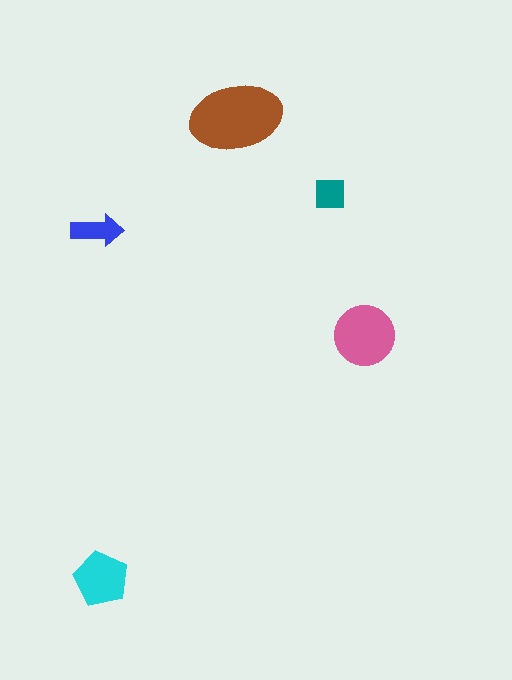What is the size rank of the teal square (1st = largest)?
5th.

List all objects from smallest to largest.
The teal square, the blue arrow, the cyan pentagon, the pink circle, the brown ellipse.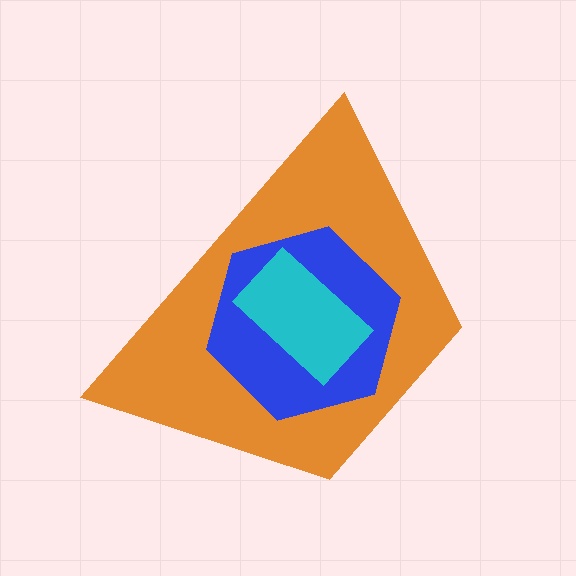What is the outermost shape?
The orange trapezoid.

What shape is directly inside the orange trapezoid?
The blue hexagon.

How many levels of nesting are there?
3.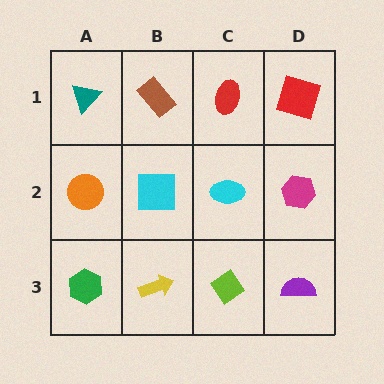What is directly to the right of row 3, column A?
A yellow arrow.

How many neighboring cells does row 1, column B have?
3.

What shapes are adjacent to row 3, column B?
A cyan square (row 2, column B), a green hexagon (row 3, column A), a lime diamond (row 3, column C).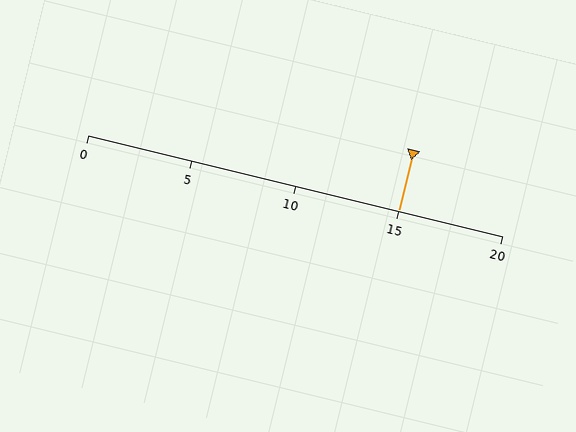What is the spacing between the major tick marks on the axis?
The major ticks are spaced 5 apart.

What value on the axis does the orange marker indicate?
The marker indicates approximately 15.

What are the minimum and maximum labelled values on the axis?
The axis runs from 0 to 20.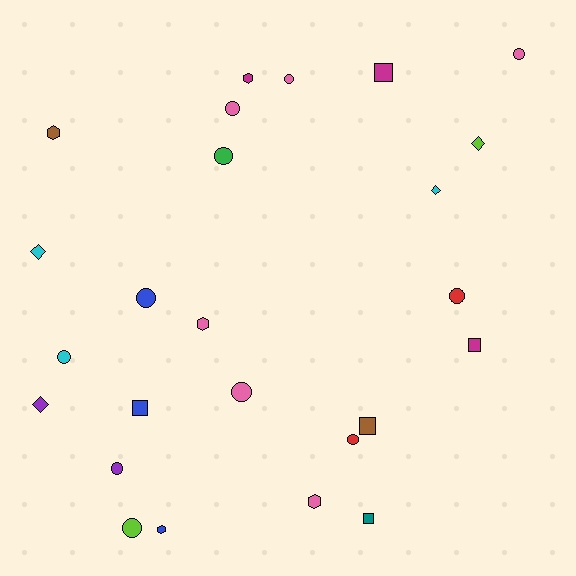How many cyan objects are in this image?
There are 3 cyan objects.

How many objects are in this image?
There are 25 objects.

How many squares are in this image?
There are 5 squares.